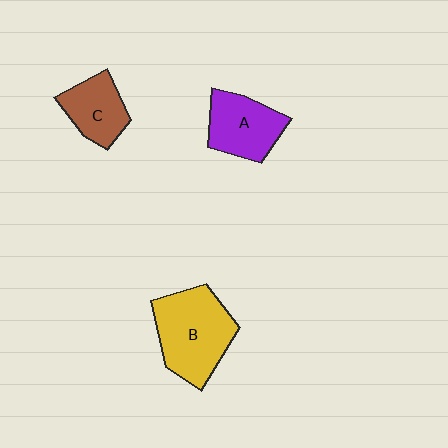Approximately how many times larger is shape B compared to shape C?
Approximately 1.7 times.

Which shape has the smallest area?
Shape C (brown).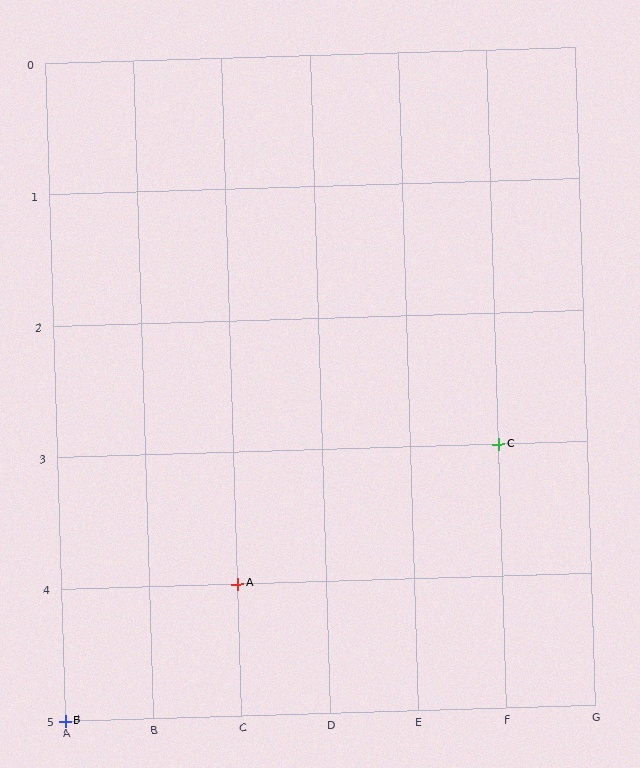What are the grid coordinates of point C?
Point C is at grid coordinates (F, 3).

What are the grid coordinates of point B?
Point B is at grid coordinates (A, 5).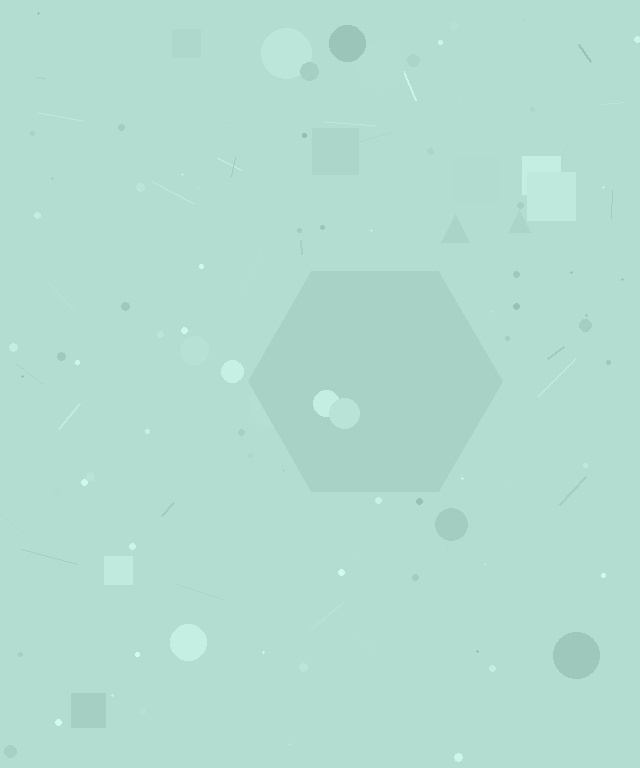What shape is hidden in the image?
A hexagon is hidden in the image.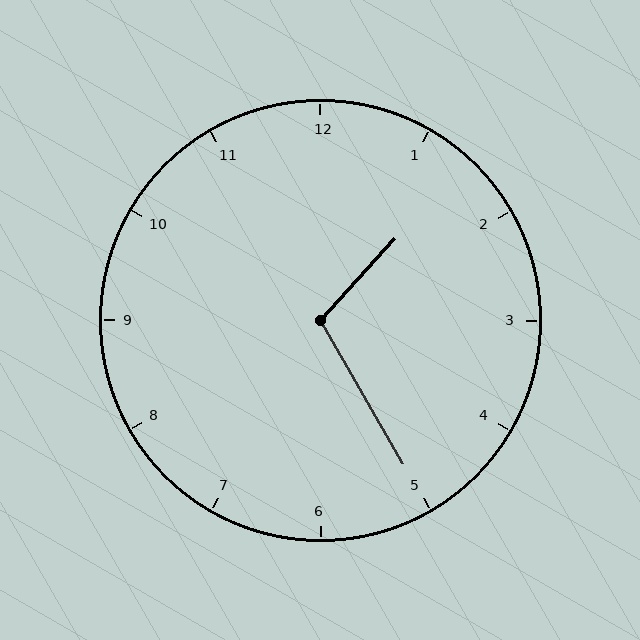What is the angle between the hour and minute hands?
Approximately 108 degrees.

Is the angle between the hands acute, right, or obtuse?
It is obtuse.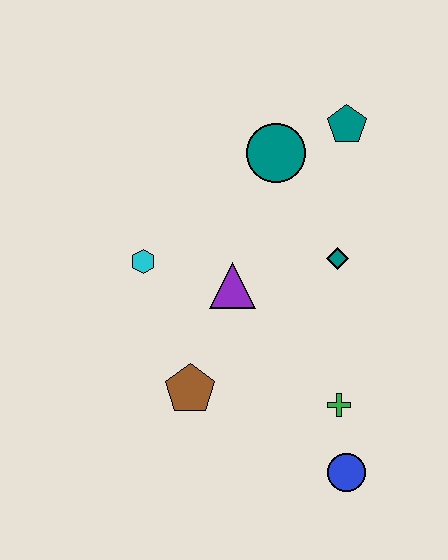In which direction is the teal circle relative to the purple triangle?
The teal circle is above the purple triangle.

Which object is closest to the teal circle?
The teal pentagon is closest to the teal circle.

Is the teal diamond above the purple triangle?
Yes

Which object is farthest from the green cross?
The teal pentagon is farthest from the green cross.